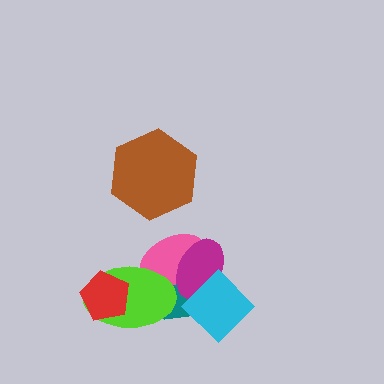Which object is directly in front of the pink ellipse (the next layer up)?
The magenta ellipse is directly in front of the pink ellipse.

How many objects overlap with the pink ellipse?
4 objects overlap with the pink ellipse.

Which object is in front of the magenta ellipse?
The cyan diamond is in front of the magenta ellipse.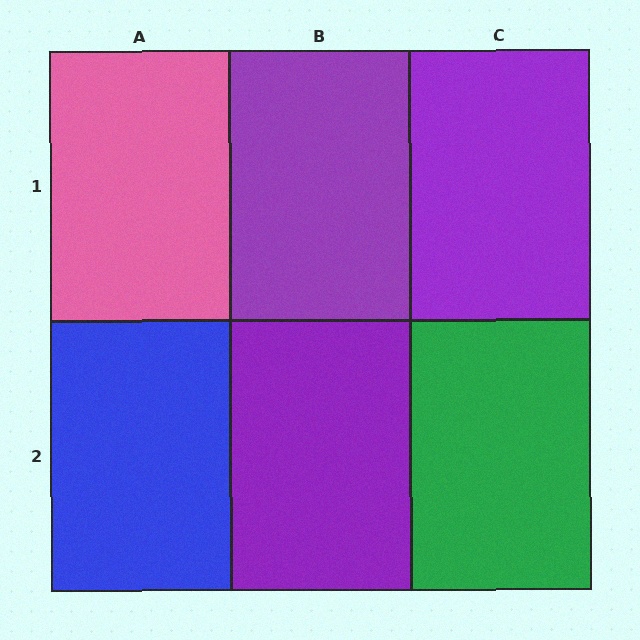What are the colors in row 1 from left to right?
Pink, purple, purple.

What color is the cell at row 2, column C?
Green.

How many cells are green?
1 cell is green.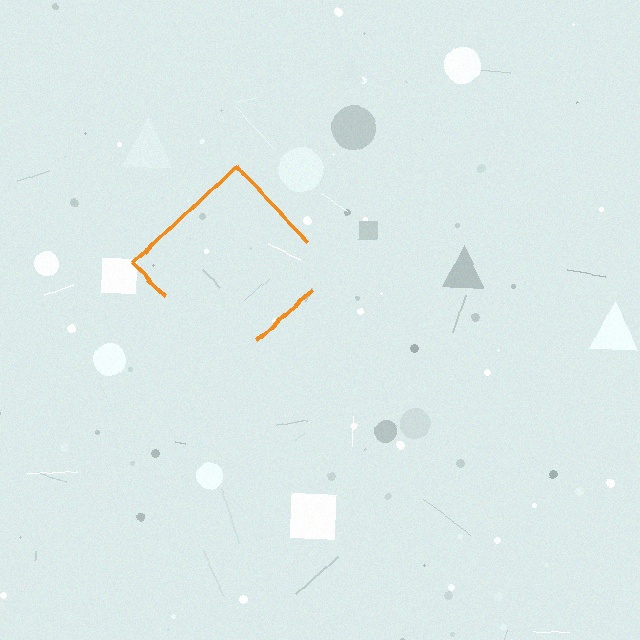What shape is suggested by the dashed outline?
The dashed outline suggests a diamond.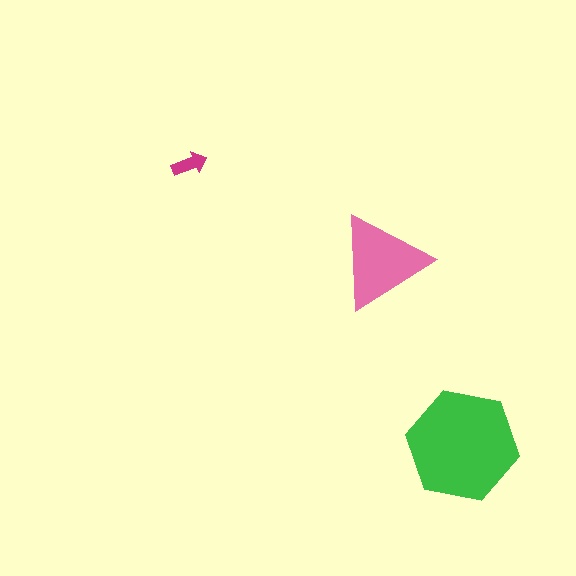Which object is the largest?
The green hexagon.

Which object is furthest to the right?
The green hexagon is rightmost.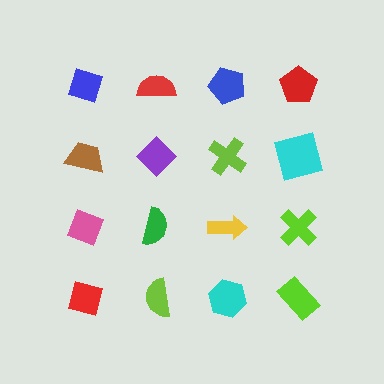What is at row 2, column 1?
A brown trapezoid.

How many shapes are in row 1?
4 shapes.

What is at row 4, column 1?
A red square.